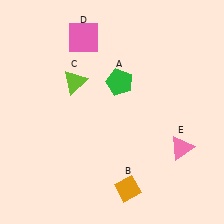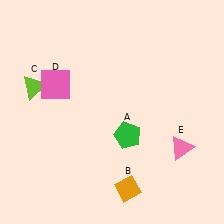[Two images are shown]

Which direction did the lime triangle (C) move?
The lime triangle (C) moved left.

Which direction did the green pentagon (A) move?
The green pentagon (A) moved down.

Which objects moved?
The objects that moved are: the green pentagon (A), the lime triangle (C), the pink square (D).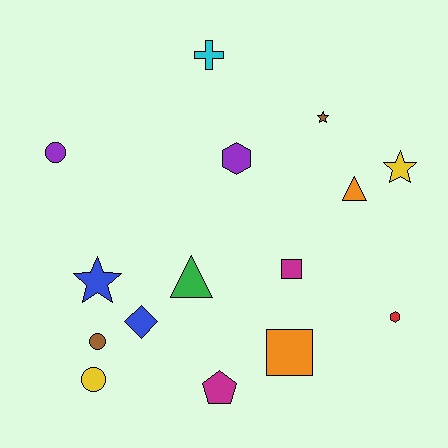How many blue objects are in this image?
There are 2 blue objects.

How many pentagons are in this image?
There is 1 pentagon.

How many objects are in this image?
There are 15 objects.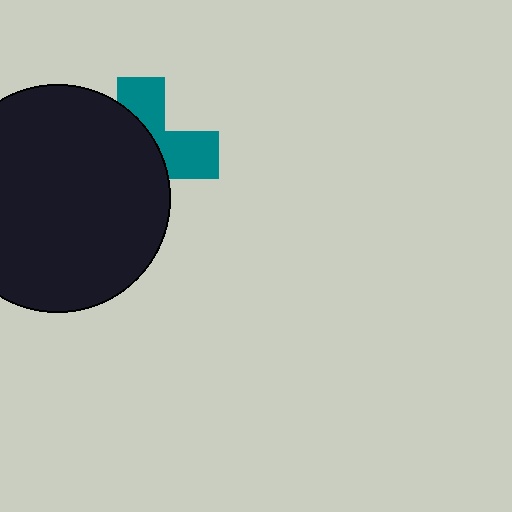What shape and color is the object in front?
The object in front is a black circle.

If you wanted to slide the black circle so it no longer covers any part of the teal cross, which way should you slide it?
Slide it left — that is the most direct way to separate the two shapes.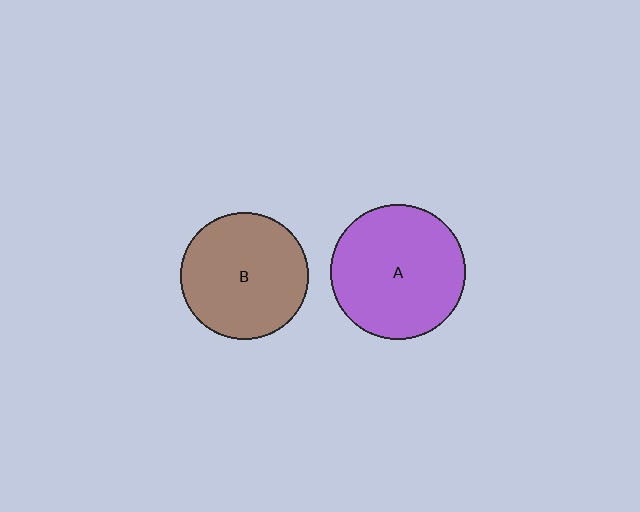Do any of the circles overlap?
No, none of the circles overlap.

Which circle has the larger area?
Circle A (purple).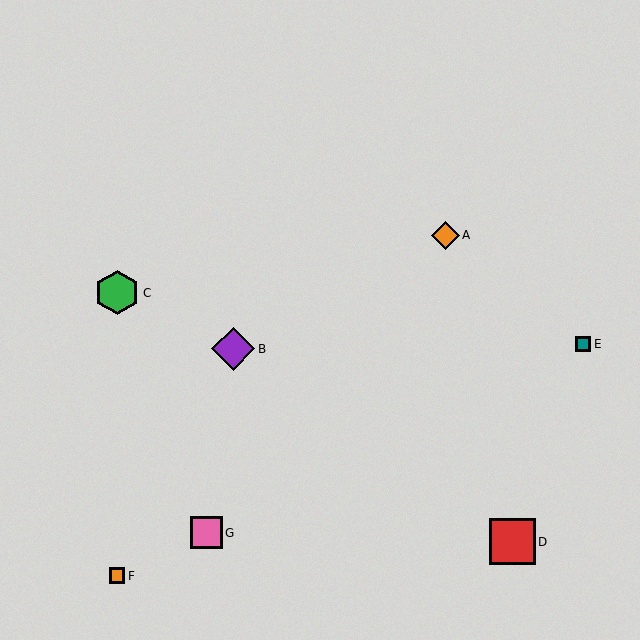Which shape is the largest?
The red square (labeled D) is the largest.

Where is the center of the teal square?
The center of the teal square is at (583, 344).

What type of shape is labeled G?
Shape G is a pink square.